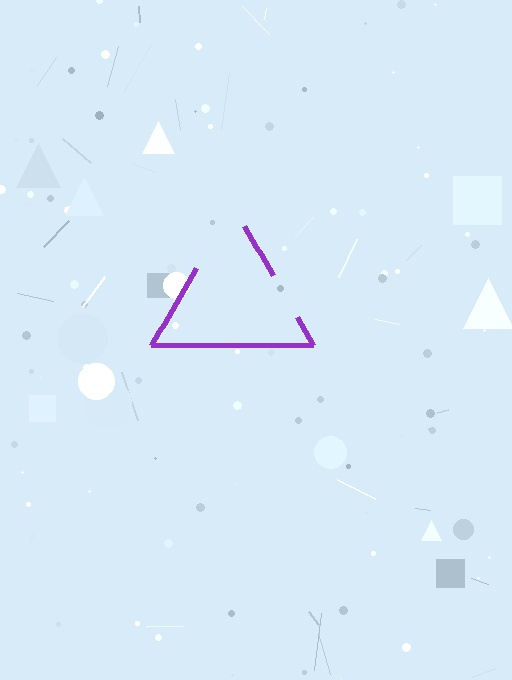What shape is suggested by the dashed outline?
The dashed outline suggests a triangle.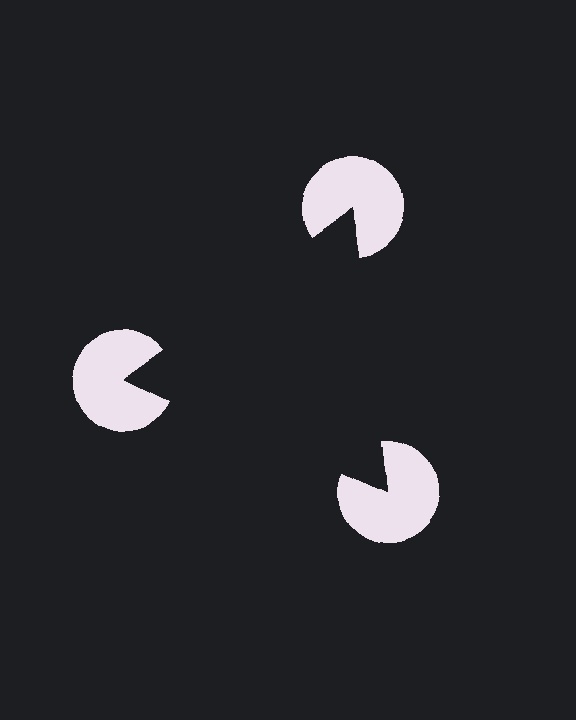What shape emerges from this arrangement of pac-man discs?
An illusory triangle — its edges are inferred from the aligned wedge cuts in the pac-man discs, not physically drawn.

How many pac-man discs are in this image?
There are 3 — one at each vertex of the illusory triangle.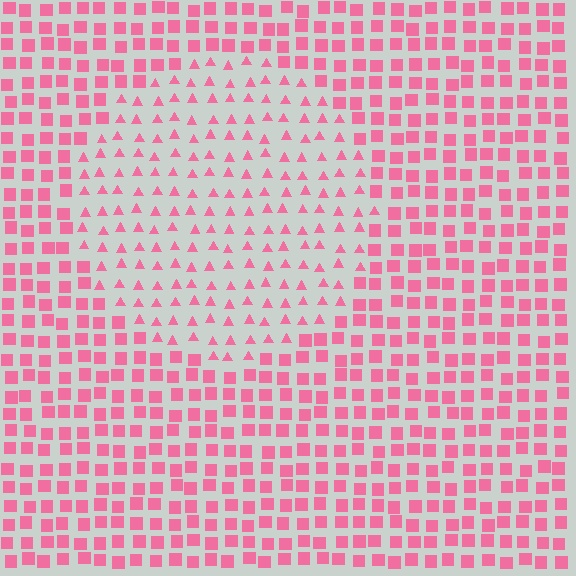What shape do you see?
I see a circle.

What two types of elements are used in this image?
The image uses triangles inside the circle region and squares outside it.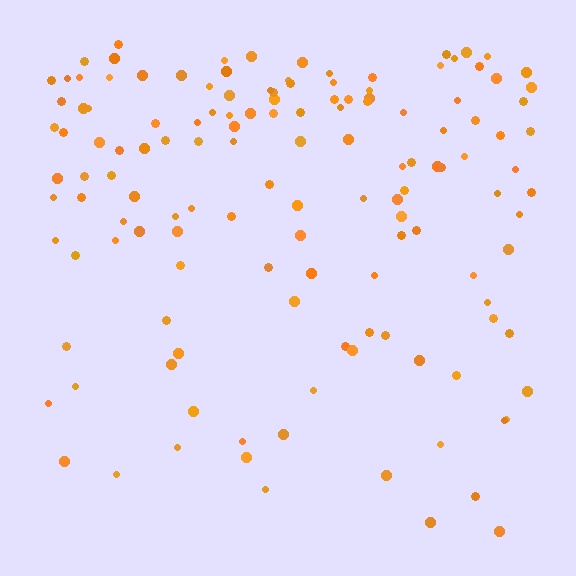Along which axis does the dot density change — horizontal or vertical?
Vertical.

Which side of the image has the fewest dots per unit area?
The bottom.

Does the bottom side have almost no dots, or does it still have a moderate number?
Still a moderate number, just noticeably fewer than the top.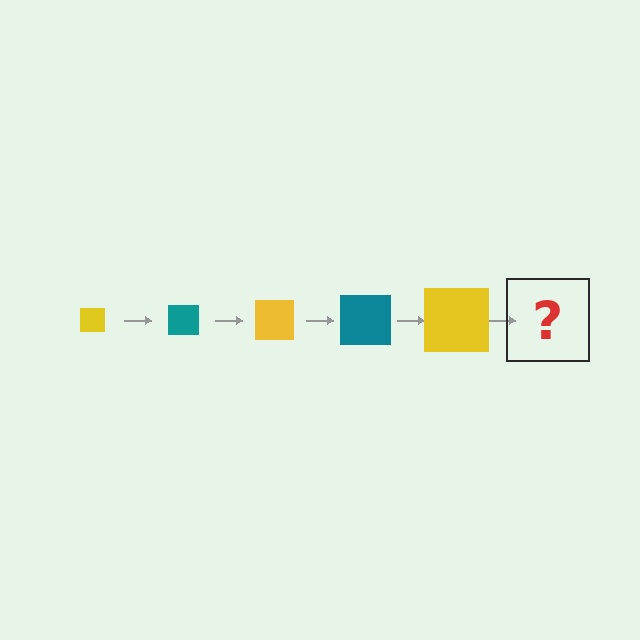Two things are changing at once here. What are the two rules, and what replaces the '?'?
The two rules are that the square grows larger each step and the color cycles through yellow and teal. The '?' should be a teal square, larger than the previous one.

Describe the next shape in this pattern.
It should be a teal square, larger than the previous one.